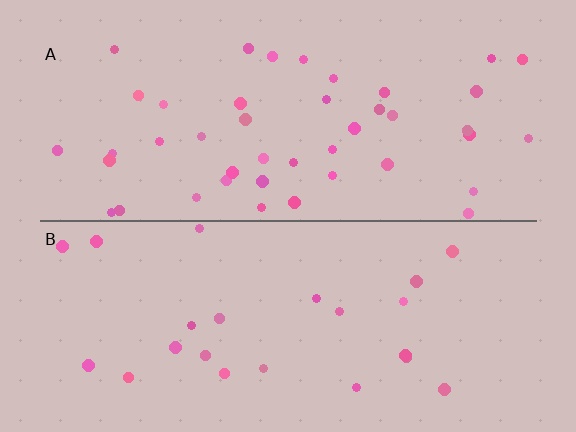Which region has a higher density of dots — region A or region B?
A (the top).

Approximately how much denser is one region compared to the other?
Approximately 1.9× — region A over region B.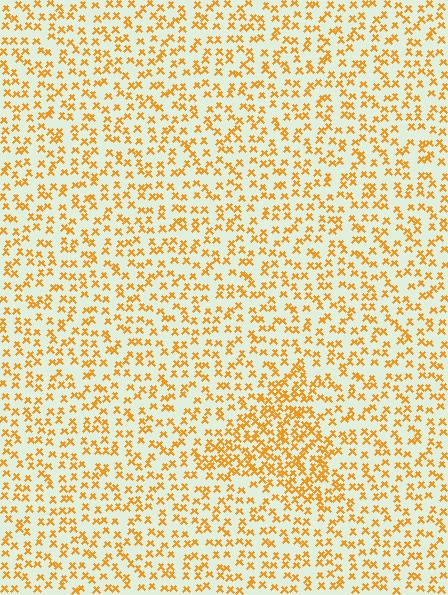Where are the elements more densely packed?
The elements are more densely packed inside the triangle boundary.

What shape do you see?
I see a triangle.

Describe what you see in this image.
The image contains small orange elements arranged at two different densities. A triangle-shaped region is visible where the elements are more densely packed than the surrounding area.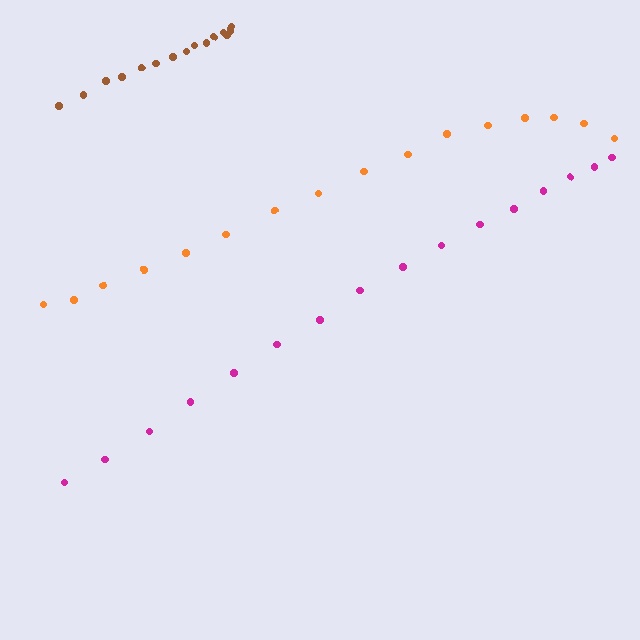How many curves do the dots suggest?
There are 3 distinct paths.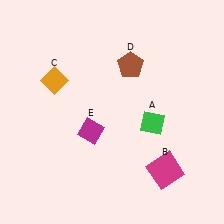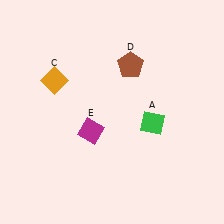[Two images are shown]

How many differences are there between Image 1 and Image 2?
There is 1 difference between the two images.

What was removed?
The magenta square (B) was removed in Image 2.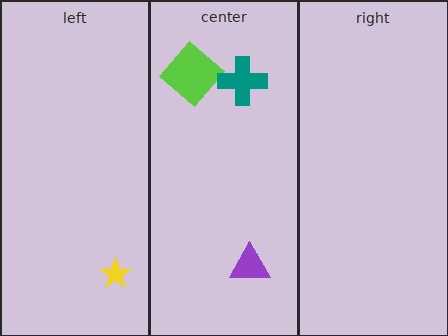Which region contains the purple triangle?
The center region.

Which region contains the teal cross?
The center region.